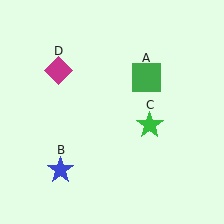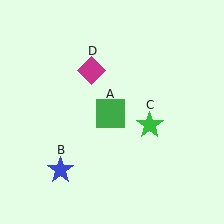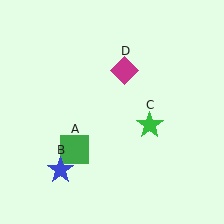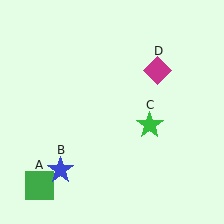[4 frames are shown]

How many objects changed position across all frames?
2 objects changed position: green square (object A), magenta diamond (object D).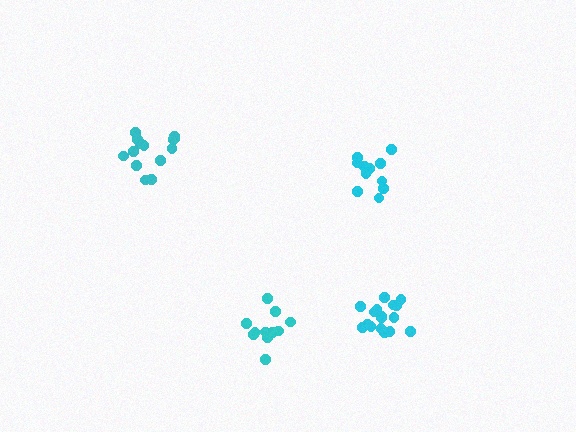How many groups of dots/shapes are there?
There are 4 groups.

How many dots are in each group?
Group 1: 11 dots, Group 2: 17 dots, Group 3: 12 dots, Group 4: 14 dots (54 total).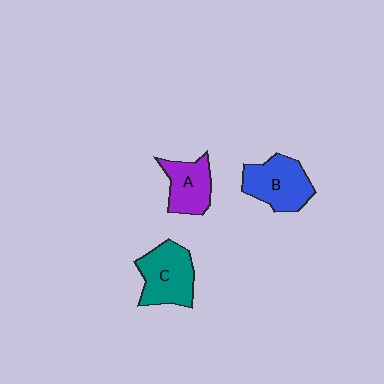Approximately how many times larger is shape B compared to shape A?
Approximately 1.3 times.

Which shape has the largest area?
Shape C (teal).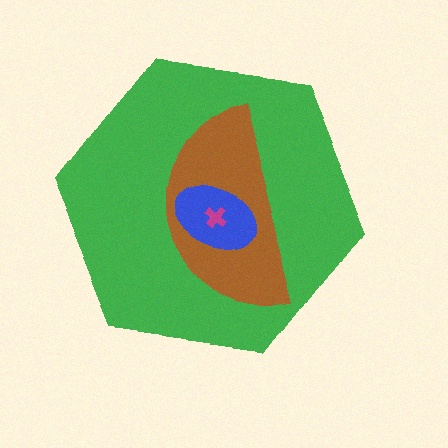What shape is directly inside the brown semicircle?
The blue ellipse.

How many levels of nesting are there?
4.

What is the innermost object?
The magenta cross.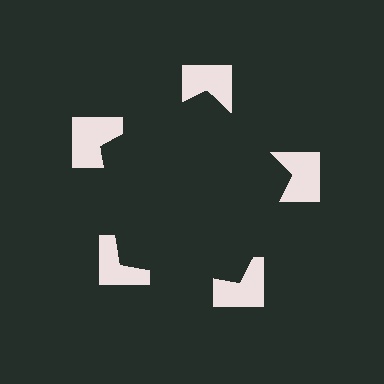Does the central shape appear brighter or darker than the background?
It typically appears slightly darker than the background, even though no actual brightness change is drawn.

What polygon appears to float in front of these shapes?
An illusory pentagon — its edges are inferred from the aligned wedge cuts in the notched squares, not physically drawn.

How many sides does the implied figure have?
5 sides.